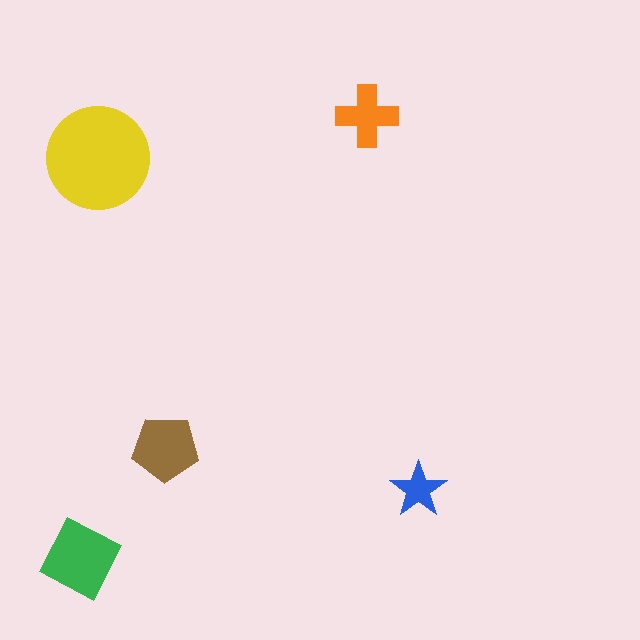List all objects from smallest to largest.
The blue star, the orange cross, the brown pentagon, the green diamond, the yellow circle.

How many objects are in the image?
There are 5 objects in the image.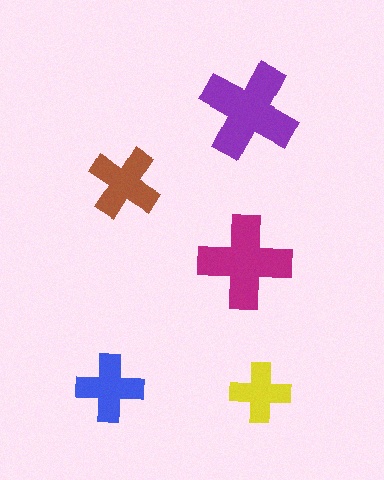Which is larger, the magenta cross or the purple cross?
The purple one.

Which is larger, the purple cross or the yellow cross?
The purple one.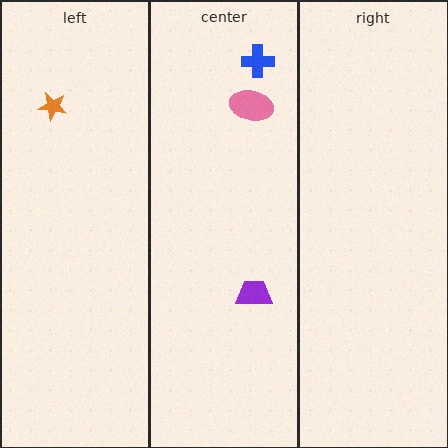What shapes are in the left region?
The orange star.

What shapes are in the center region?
The purple trapezoid, the pink ellipse, the blue cross.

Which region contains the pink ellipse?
The center region.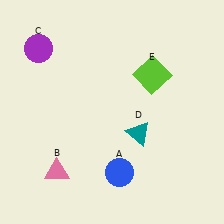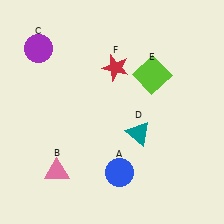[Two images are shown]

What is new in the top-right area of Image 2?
A red star (F) was added in the top-right area of Image 2.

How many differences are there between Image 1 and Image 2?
There is 1 difference between the two images.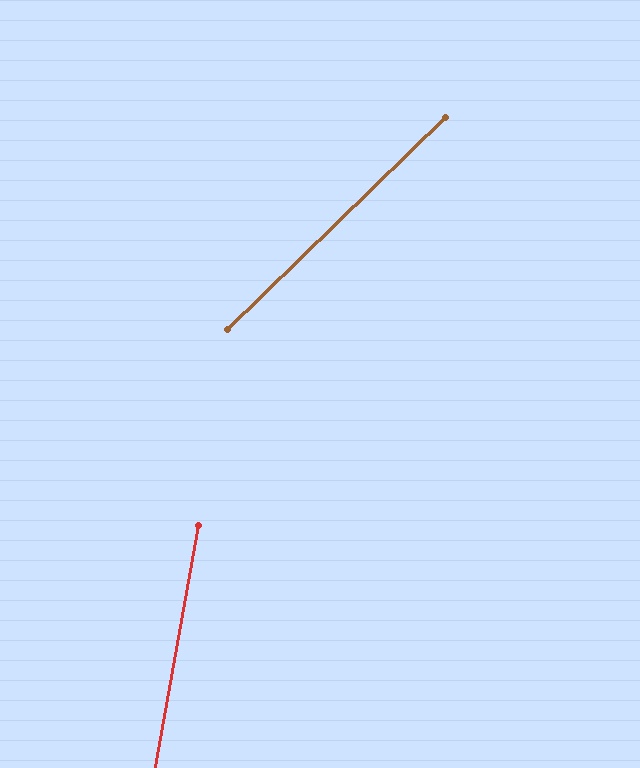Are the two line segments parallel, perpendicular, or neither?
Neither parallel nor perpendicular — they differ by about 36°.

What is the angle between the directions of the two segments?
Approximately 36 degrees.